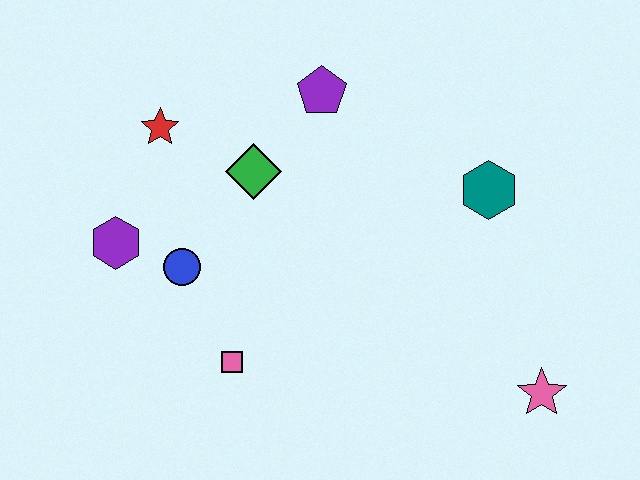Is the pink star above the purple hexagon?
No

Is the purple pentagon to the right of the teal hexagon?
No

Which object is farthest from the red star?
The pink star is farthest from the red star.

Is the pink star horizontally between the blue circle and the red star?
No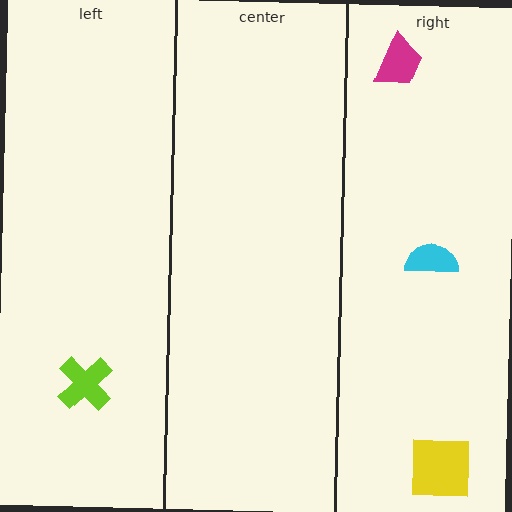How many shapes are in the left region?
1.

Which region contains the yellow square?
The right region.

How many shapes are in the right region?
3.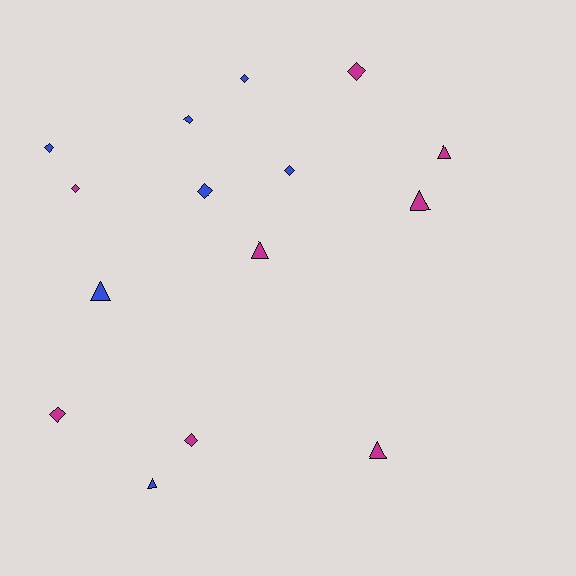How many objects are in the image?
There are 15 objects.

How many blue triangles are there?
There are 2 blue triangles.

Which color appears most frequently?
Magenta, with 8 objects.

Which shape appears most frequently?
Diamond, with 9 objects.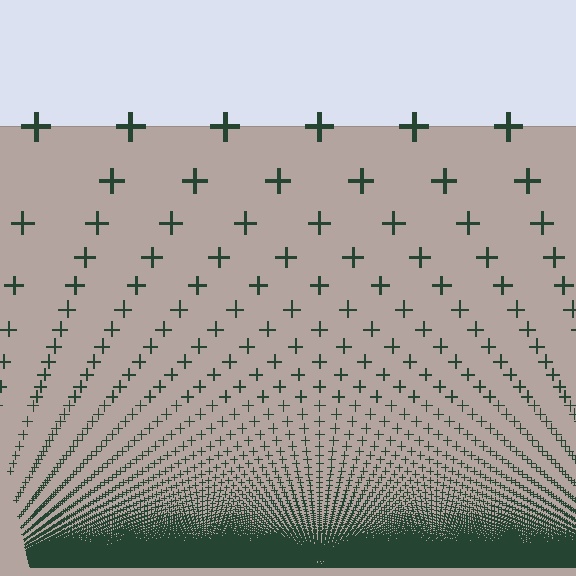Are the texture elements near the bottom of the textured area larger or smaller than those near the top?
Smaller. The gradient is inverted — elements near the bottom are smaller and denser.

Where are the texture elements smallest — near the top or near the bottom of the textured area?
Near the bottom.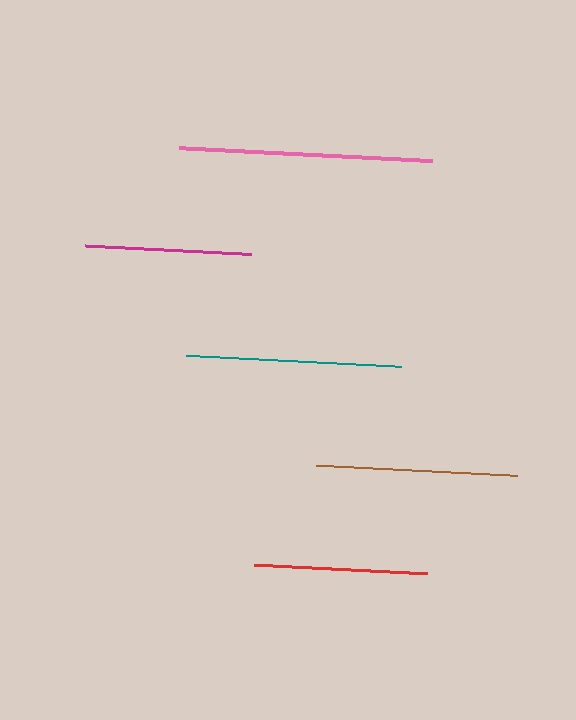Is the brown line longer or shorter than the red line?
The brown line is longer than the red line.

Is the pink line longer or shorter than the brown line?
The pink line is longer than the brown line.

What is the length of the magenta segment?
The magenta segment is approximately 166 pixels long.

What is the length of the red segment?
The red segment is approximately 173 pixels long.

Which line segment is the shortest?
The magenta line is the shortest at approximately 166 pixels.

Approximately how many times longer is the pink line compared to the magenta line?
The pink line is approximately 1.5 times the length of the magenta line.